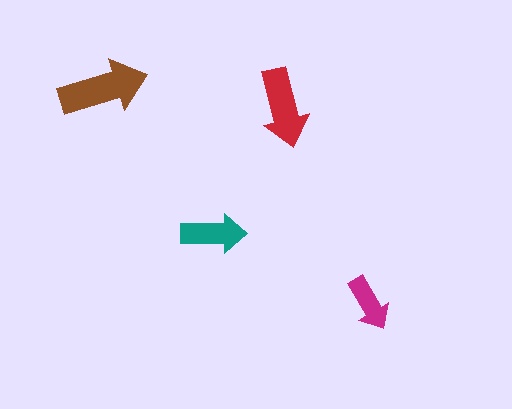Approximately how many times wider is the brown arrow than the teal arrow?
About 1.5 times wider.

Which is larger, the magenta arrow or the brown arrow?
The brown one.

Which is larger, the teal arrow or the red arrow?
The red one.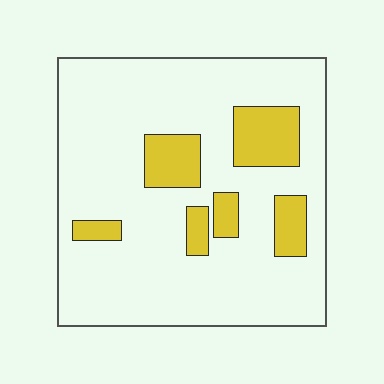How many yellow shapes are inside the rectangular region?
6.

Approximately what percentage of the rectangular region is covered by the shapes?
Approximately 15%.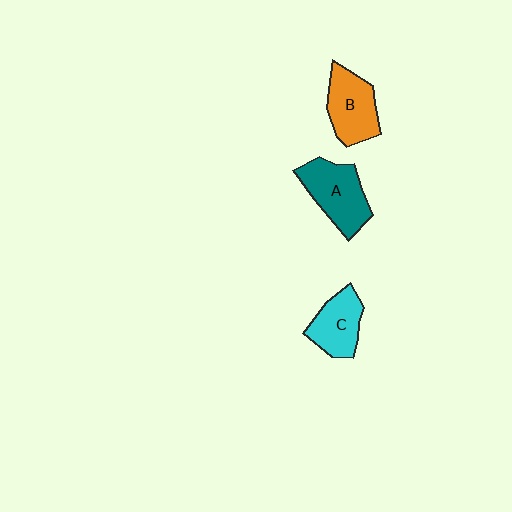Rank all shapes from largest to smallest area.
From largest to smallest: A (teal), B (orange), C (cyan).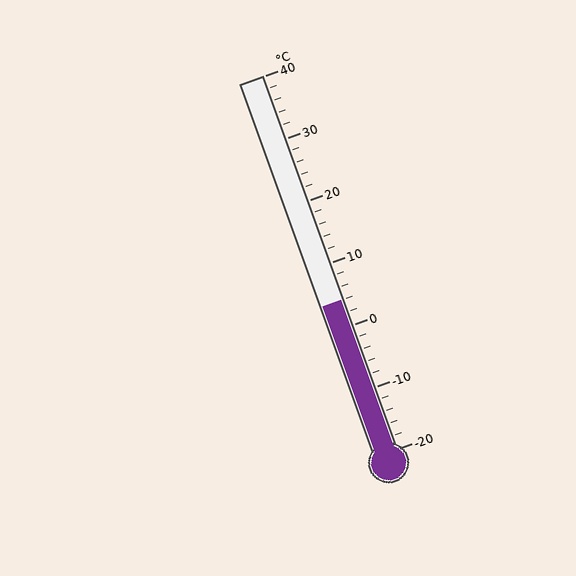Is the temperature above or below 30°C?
The temperature is below 30°C.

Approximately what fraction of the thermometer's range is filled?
The thermometer is filled to approximately 40% of its range.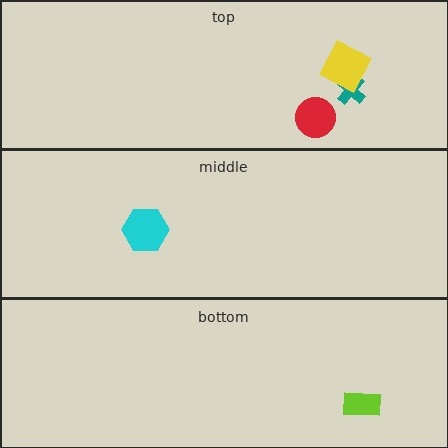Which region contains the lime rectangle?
The bottom region.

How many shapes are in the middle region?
1.